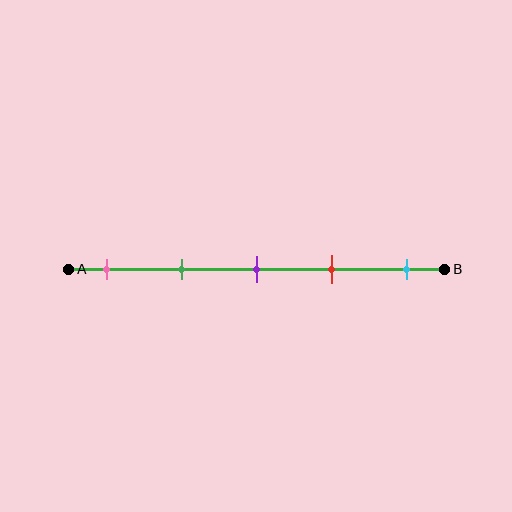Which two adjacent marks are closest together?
The purple and red marks are the closest adjacent pair.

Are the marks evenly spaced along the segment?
Yes, the marks are approximately evenly spaced.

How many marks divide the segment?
There are 5 marks dividing the segment.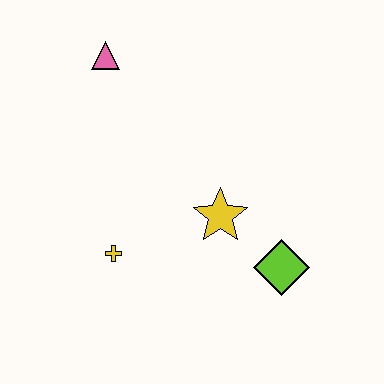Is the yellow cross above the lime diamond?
Yes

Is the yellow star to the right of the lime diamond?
No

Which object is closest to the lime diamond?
The yellow star is closest to the lime diamond.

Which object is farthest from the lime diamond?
The pink triangle is farthest from the lime diamond.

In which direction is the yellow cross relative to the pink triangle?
The yellow cross is below the pink triangle.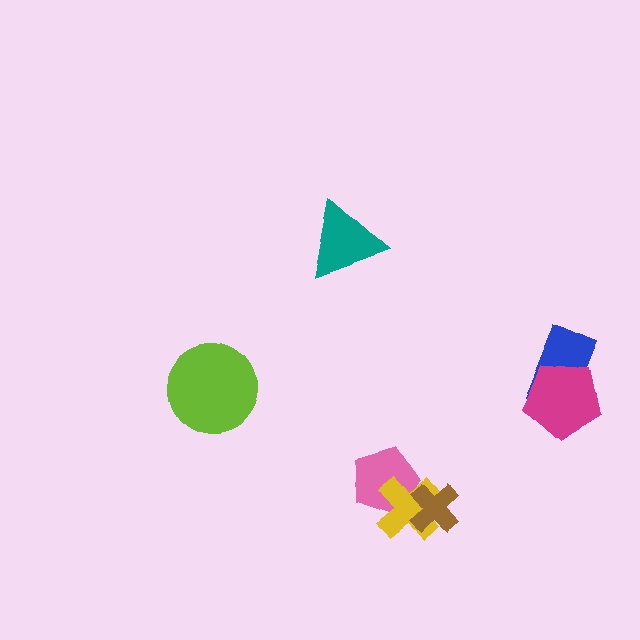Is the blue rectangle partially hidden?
Yes, it is partially covered by another shape.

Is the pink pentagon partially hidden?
Yes, it is partially covered by another shape.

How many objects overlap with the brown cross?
1 object overlaps with the brown cross.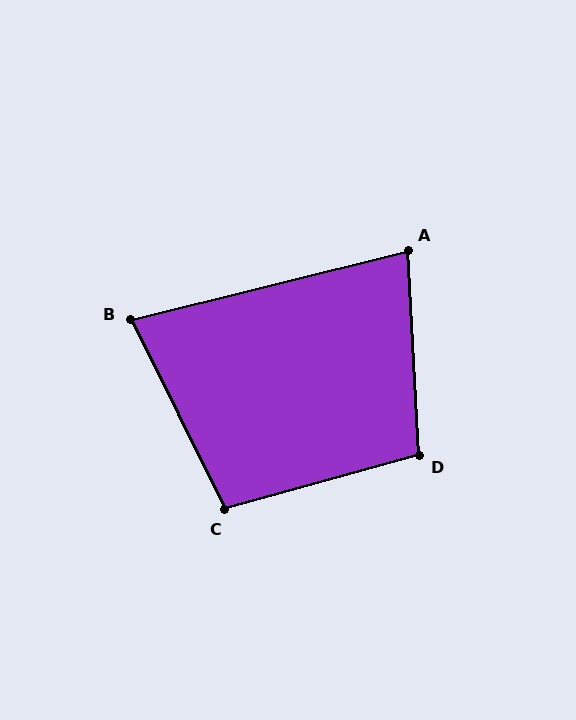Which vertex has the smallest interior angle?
B, at approximately 78 degrees.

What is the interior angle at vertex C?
Approximately 101 degrees (obtuse).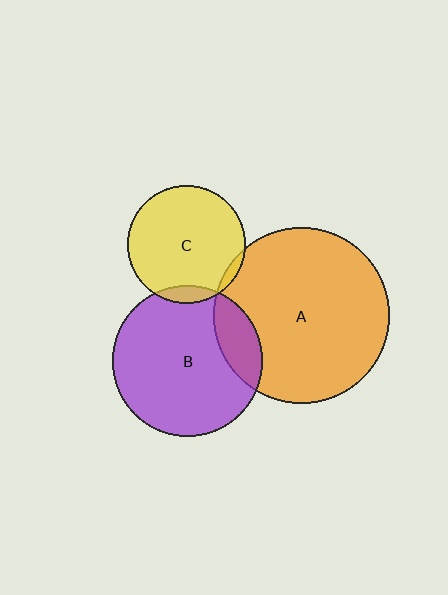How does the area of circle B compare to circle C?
Approximately 1.6 times.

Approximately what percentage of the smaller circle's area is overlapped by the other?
Approximately 15%.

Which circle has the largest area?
Circle A (orange).